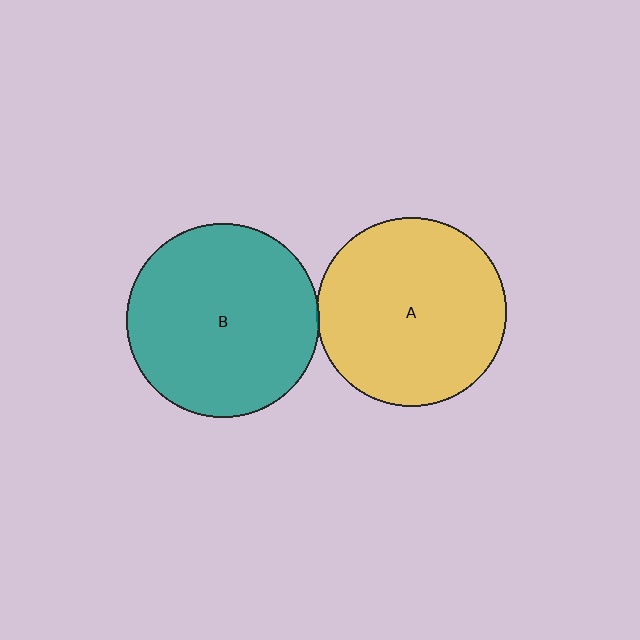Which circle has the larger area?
Circle B (teal).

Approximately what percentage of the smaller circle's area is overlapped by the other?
Approximately 5%.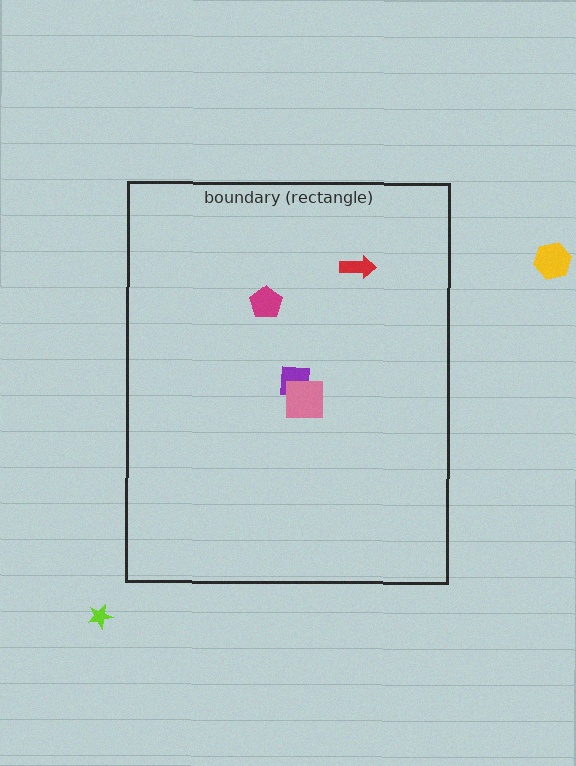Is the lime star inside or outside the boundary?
Outside.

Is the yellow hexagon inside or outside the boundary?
Outside.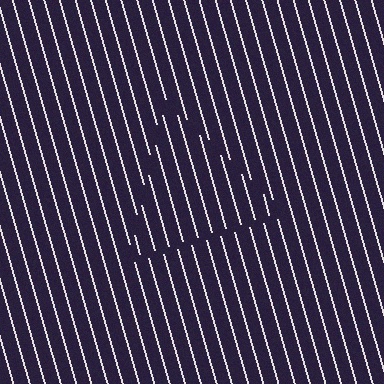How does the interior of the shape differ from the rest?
The interior of the shape contains the same grating, shifted by half a period — the contour is defined by the phase discontinuity where line-ends from the inner and outer gratings abut.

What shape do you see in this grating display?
An illusory triangle. The interior of the shape contains the same grating, shifted by half a period — the contour is defined by the phase discontinuity where line-ends from the inner and outer gratings abut.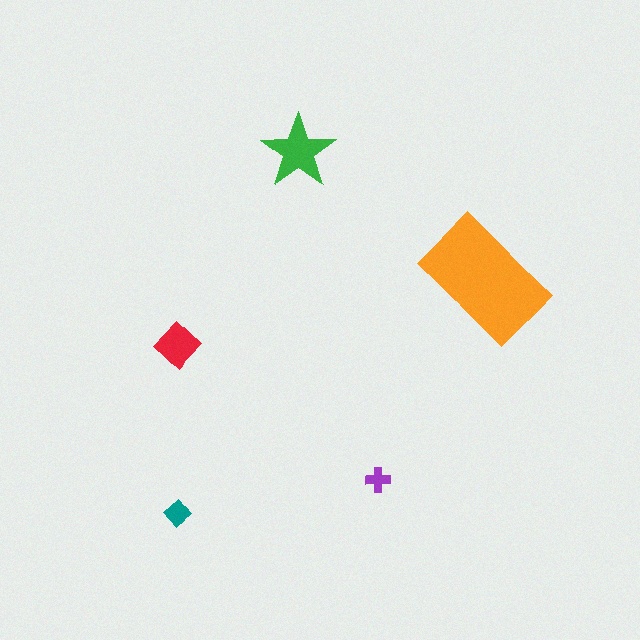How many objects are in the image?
There are 5 objects in the image.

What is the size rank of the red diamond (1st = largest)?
3rd.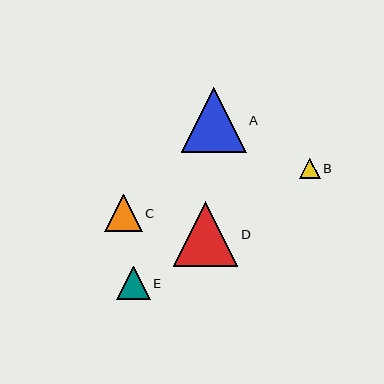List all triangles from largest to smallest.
From largest to smallest: A, D, C, E, B.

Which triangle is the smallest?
Triangle B is the smallest with a size of approximately 20 pixels.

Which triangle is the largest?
Triangle A is the largest with a size of approximately 65 pixels.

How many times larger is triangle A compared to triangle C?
Triangle A is approximately 1.7 times the size of triangle C.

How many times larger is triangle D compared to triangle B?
Triangle D is approximately 3.2 times the size of triangle B.